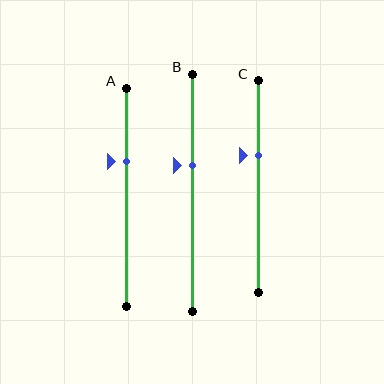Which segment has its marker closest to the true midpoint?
Segment B has its marker closest to the true midpoint.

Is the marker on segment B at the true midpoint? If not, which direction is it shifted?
No, the marker on segment B is shifted upward by about 12% of the segment length.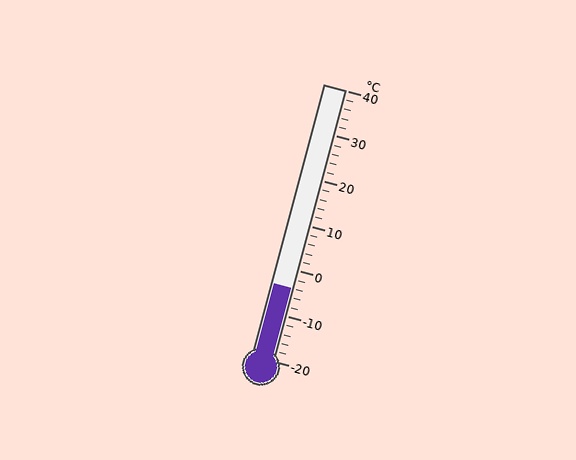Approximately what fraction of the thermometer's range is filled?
The thermometer is filled to approximately 25% of its range.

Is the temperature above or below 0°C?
The temperature is below 0°C.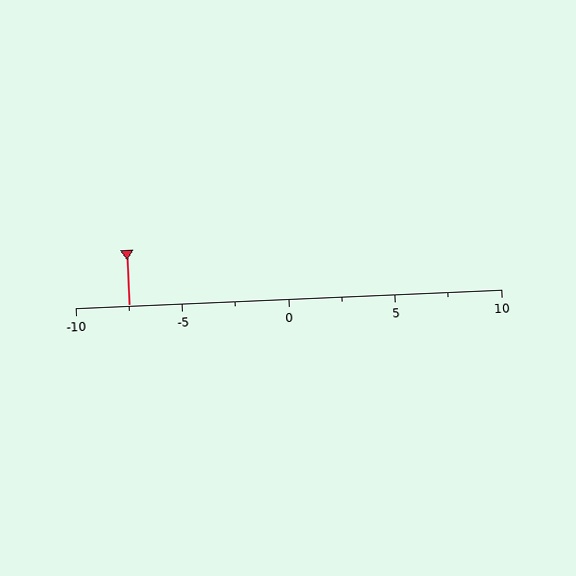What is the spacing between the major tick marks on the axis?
The major ticks are spaced 5 apart.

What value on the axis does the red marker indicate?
The marker indicates approximately -7.5.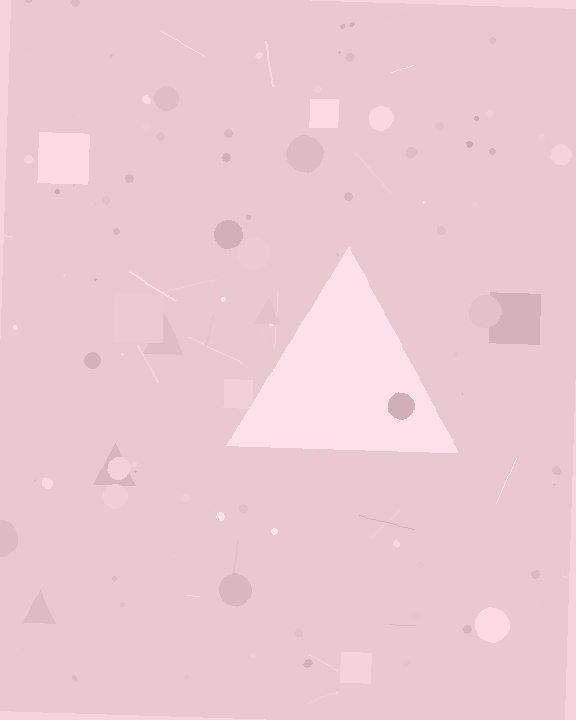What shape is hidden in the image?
A triangle is hidden in the image.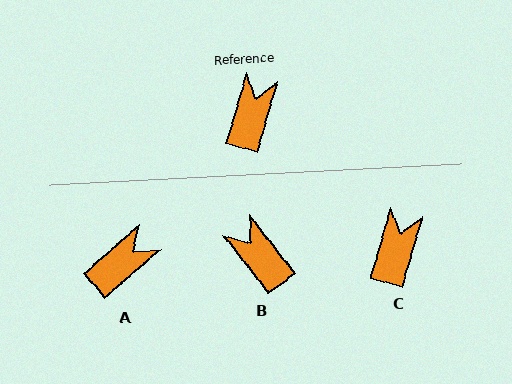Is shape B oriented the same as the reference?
No, it is off by about 54 degrees.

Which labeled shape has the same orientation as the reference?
C.